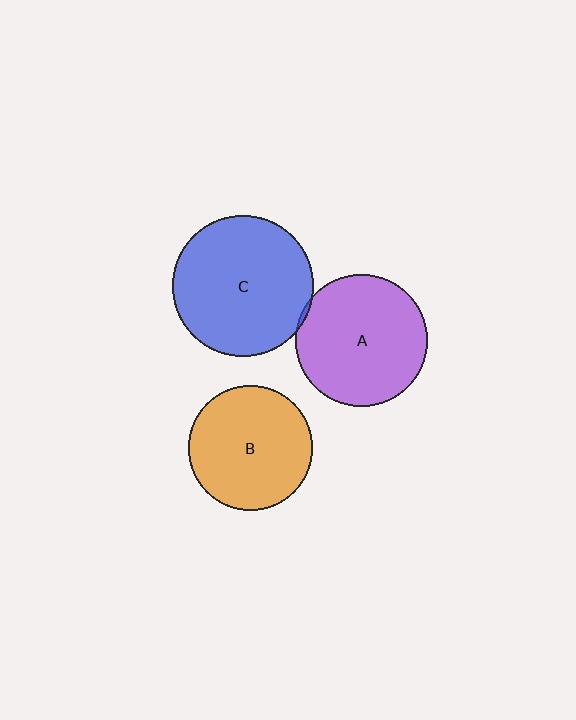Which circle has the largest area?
Circle C (blue).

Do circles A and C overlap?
Yes.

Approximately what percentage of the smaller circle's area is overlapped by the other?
Approximately 5%.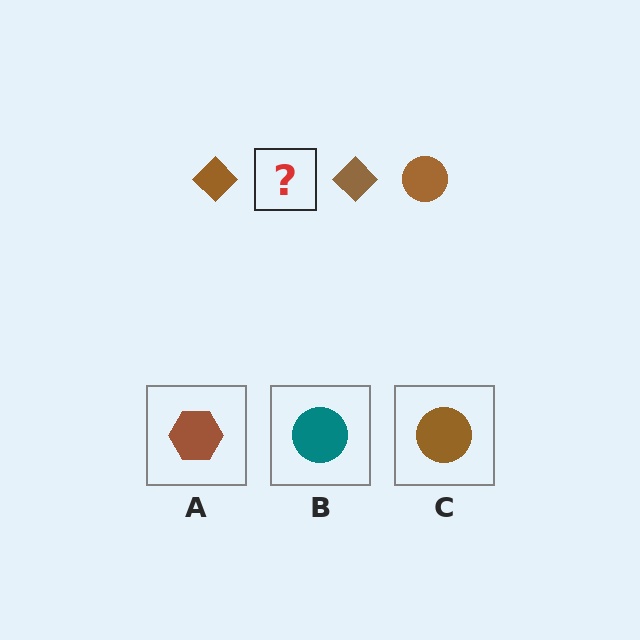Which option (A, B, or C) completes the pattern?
C.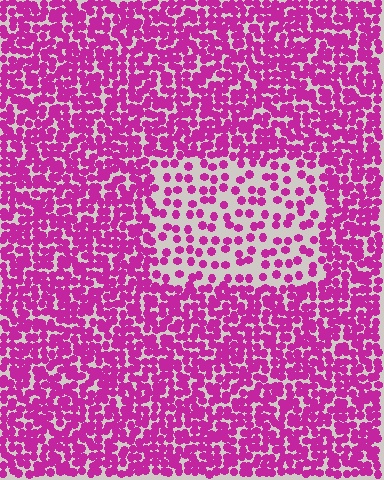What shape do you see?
I see a rectangle.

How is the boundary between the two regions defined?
The boundary is defined by a change in element density (approximately 2.4x ratio). All elements are the same color, size, and shape.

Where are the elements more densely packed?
The elements are more densely packed outside the rectangle boundary.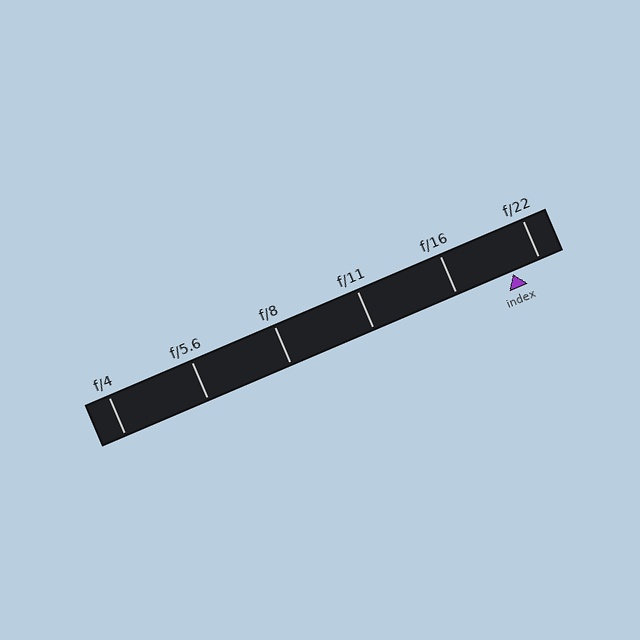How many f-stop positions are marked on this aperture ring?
There are 6 f-stop positions marked.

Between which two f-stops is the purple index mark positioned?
The index mark is between f/16 and f/22.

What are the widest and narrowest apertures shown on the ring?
The widest aperture shown is f/4 and the narrowest is f/22.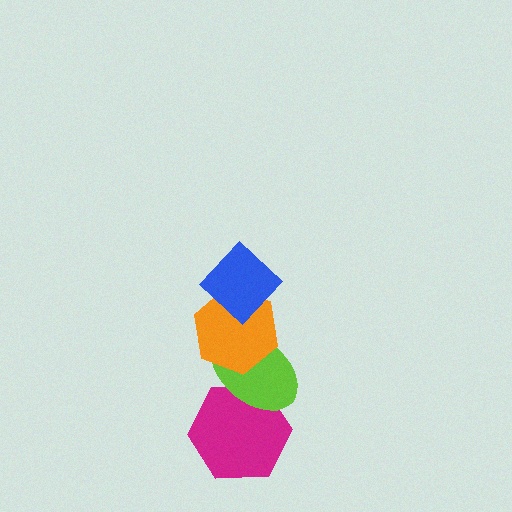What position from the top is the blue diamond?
The blue diamond is 1st from the top.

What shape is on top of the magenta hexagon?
The lime ellipse is on top of the magenta hexagon.